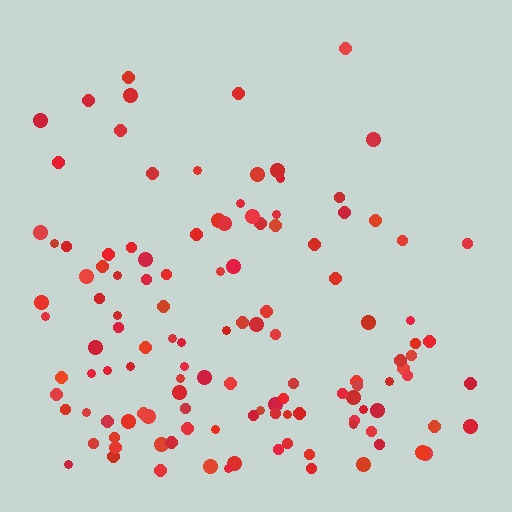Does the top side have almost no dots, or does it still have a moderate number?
Still a moderate number, just noticeably fewer than the bottom.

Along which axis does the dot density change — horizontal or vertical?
Vertical.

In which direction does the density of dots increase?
From top to bottom, with the bottom side densest.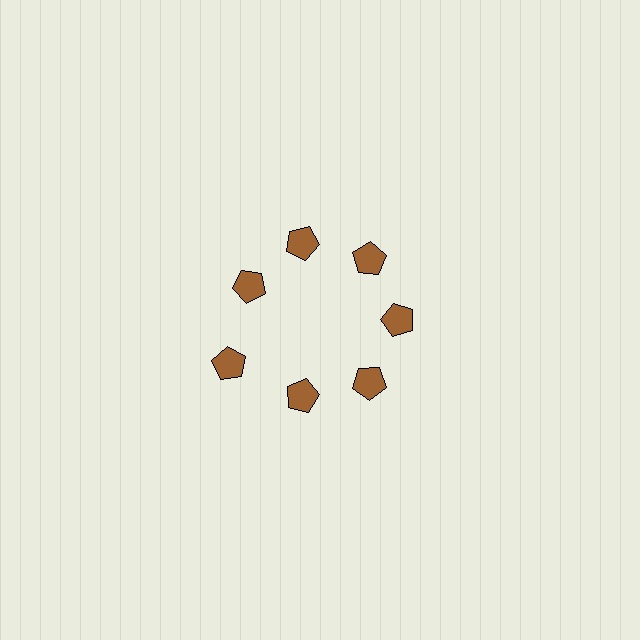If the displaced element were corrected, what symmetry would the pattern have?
It would have 7-fold rotational symmetry — the pattern would map onto itself every 51 degrees.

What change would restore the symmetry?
The symmetry would be restored by moving it inward, back onto the ring so that all 7 pentagons sit at equal angles and equal distance from the center.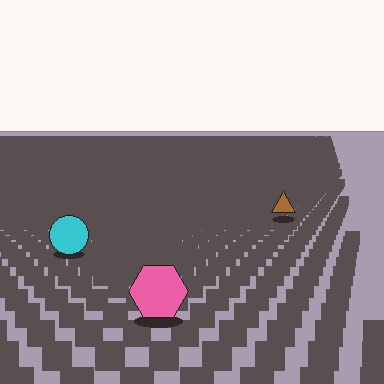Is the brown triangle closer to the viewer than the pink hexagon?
No. The pink hexagon is closer — you can tell from the texture gradient: the ground texture is coarser near it.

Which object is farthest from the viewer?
The brown triangle is farthest from the viewer. It appears smaller and the ground texture around it is denser.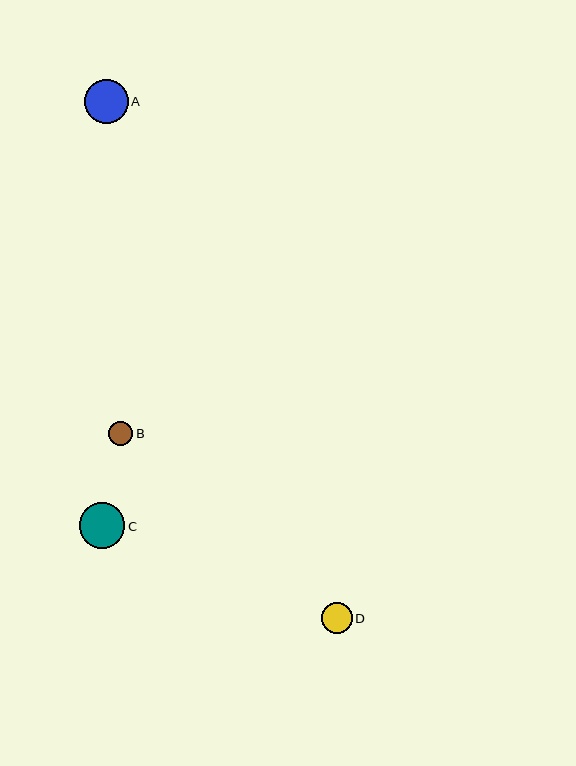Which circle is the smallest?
Circle B is the smallest with a size of approximately 24 pixels.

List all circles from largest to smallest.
From largest to smallest: C, A, D, B.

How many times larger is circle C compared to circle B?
Circle C is approximately 1.9 times the size of circle B.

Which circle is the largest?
Circle C is the largest with a size of approximately 45 pixels.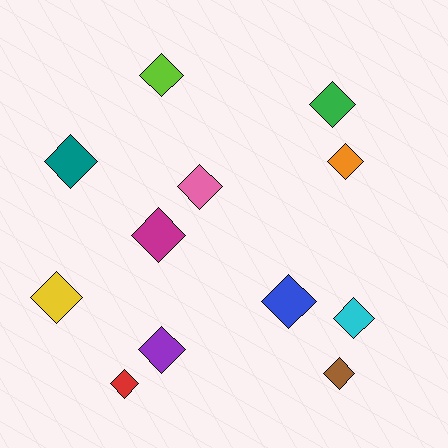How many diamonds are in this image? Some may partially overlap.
There are 12 diamonds.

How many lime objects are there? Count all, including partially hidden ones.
There is 1 lime object.